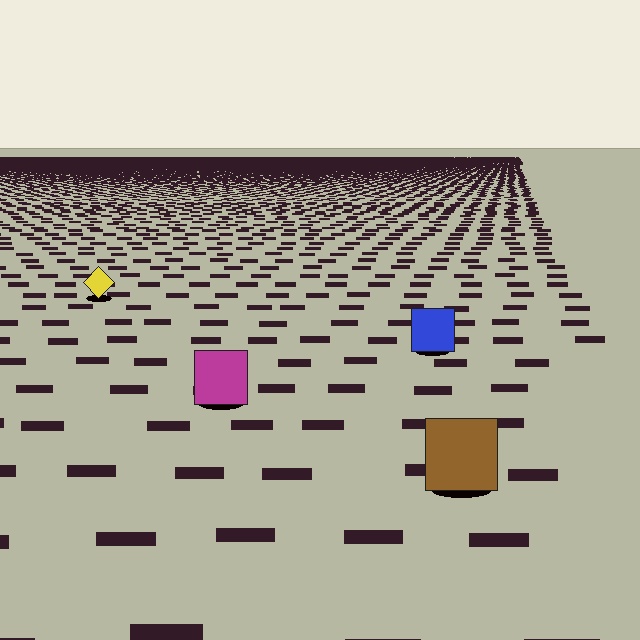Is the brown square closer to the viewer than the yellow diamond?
Yes. The brown square is closer — you can tell from the texture gradient: the ground texture is coarser near it.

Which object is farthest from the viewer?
The yellow diamond is farthest from the viewer. It appears smaller and the ground texture around it is denser.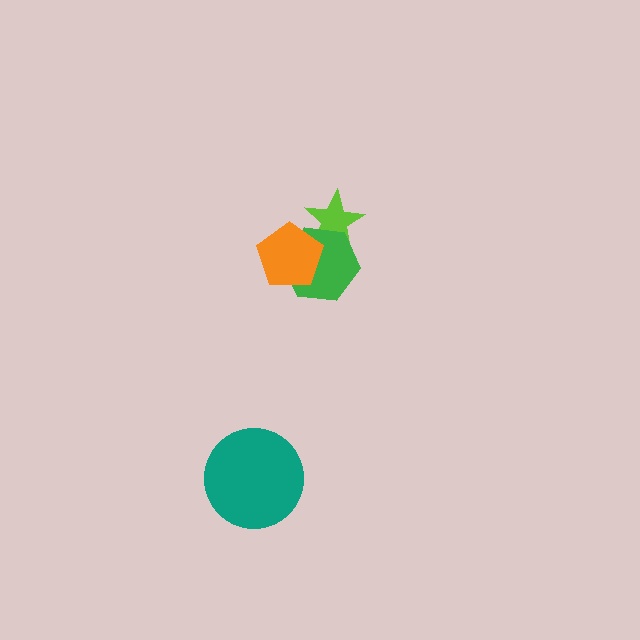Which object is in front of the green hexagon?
The orange pentagon is in front of the green hexagon.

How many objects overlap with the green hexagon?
2 objects overlap with the green hexagon.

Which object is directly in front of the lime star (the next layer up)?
The green hexagon is directly in front of the lime star.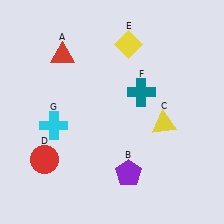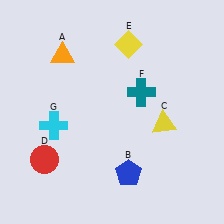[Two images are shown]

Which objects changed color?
A changed from red to orange. B changed from purple to blue.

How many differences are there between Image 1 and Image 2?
There are 2 differences between the two images.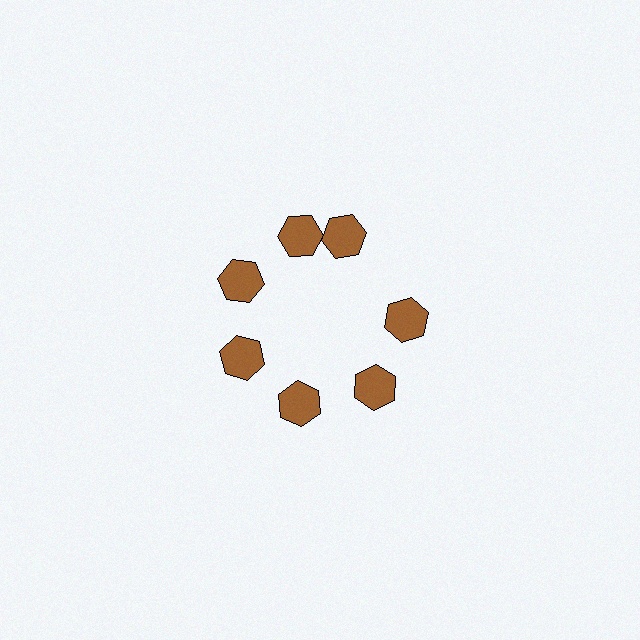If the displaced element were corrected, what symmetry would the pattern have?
It would have 7-fold rotational symmetry — the pattern would map onto itself every 51 degrees.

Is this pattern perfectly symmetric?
No. The 7 brown hexagons are arranged in a ring, but one element near the 1 o'clock position is rotated out of alignment along the ring, breaking the 7-fold rotational symmetry.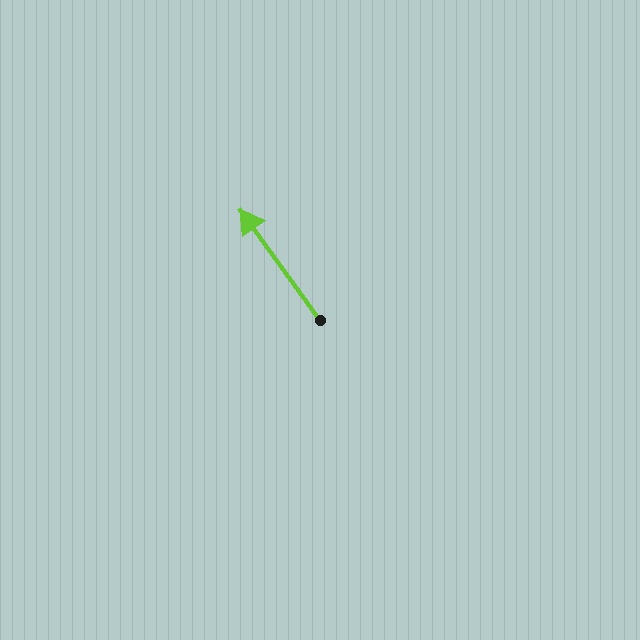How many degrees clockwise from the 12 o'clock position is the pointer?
Approximately 324 degrees.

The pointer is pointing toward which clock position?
Roughly 11 o'clock.